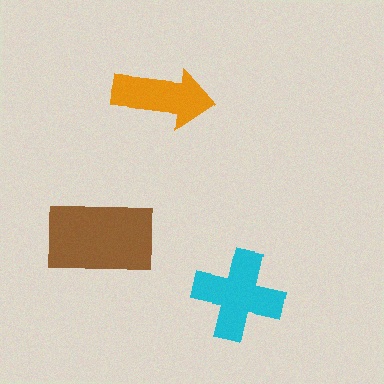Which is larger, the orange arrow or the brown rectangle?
The brown rectangle.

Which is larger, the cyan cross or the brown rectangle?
The brown rectangle.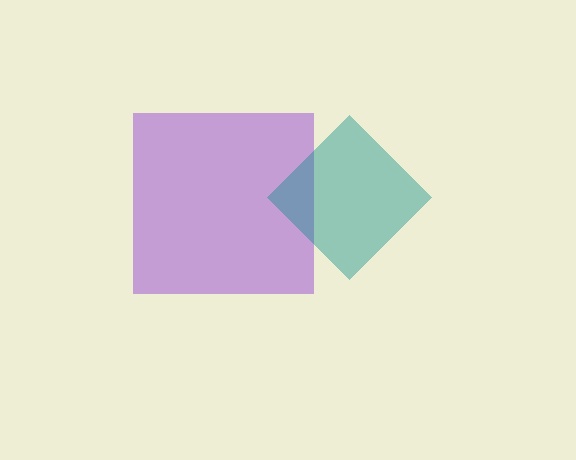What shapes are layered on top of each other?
The layered shapes are: a purple square, a teal diamond.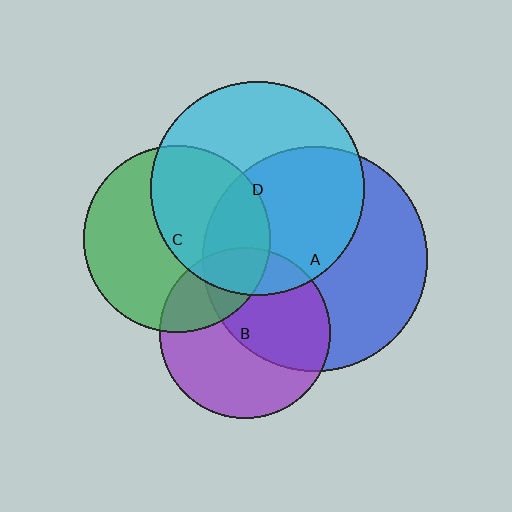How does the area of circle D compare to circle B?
Approximately 1.5 times.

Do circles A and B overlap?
Yes.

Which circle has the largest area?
Circle A (blue).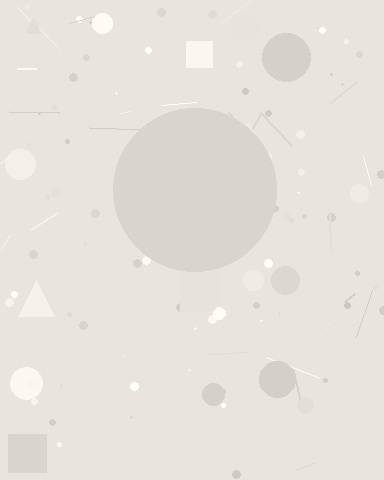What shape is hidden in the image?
A circle is hidden in the image.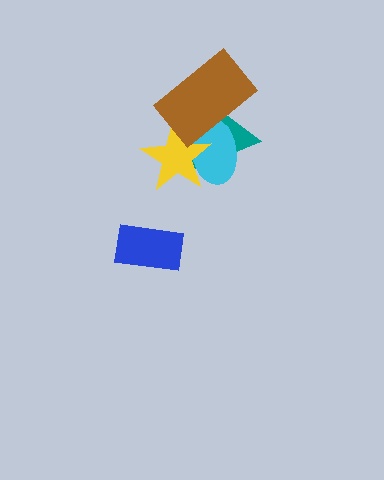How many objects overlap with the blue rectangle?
0 objects overlap with the blue rectangle.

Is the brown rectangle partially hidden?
No, no other shape covers it.